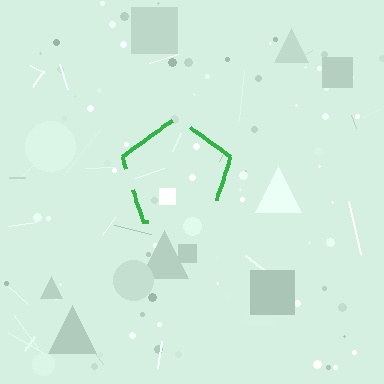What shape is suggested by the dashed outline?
The dashed outline suggests a pentagon.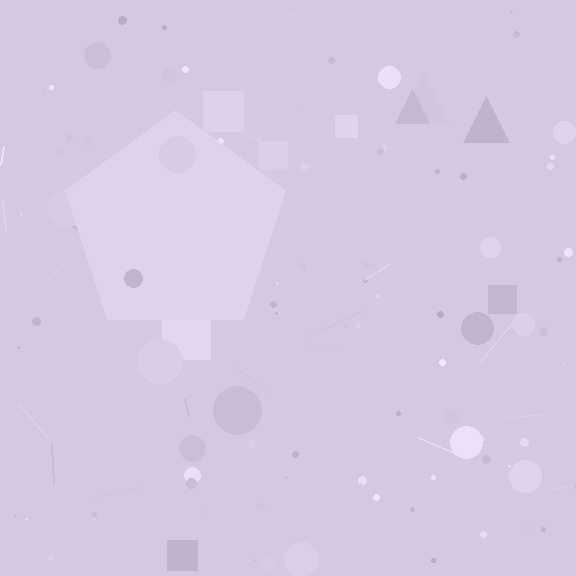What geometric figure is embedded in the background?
A pentagon is embedded in the background.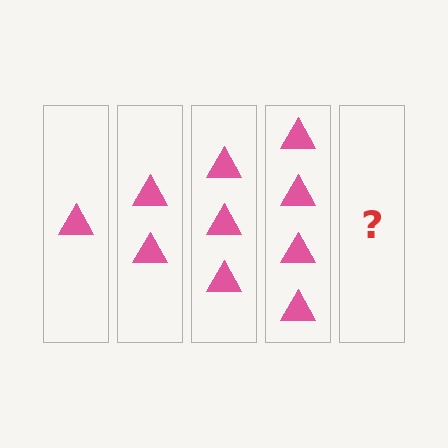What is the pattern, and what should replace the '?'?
The pattern is that each step adds one more triangle. The '?' should be 5 triangles.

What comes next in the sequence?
The next element should be 5 triangles.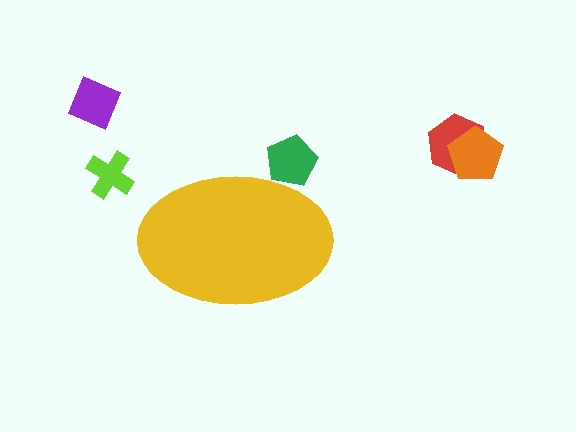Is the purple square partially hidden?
No, the purple square is fully visible.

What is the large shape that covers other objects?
A yellow ellipse.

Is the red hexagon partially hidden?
No, the red hexagon is fully visible.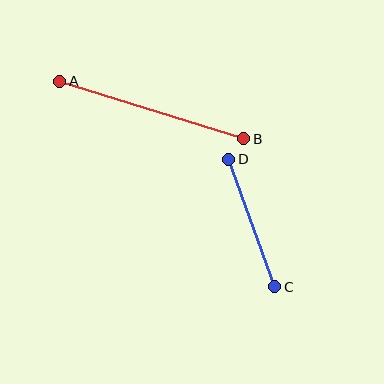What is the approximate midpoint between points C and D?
The midpoint is at approximately (252, 223) pixels.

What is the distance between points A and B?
The distance is approximately 193 pixels.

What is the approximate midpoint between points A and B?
The midpoint is at approximately (152, 110) pixels.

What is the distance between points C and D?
The distance is approximately 135 pixels.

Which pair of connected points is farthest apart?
Points A and B are farthest apart.